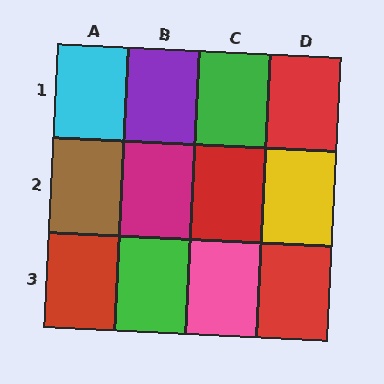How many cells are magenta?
1 cell is magenta.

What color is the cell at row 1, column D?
Red.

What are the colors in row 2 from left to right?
Brown, magenta, red, yellow.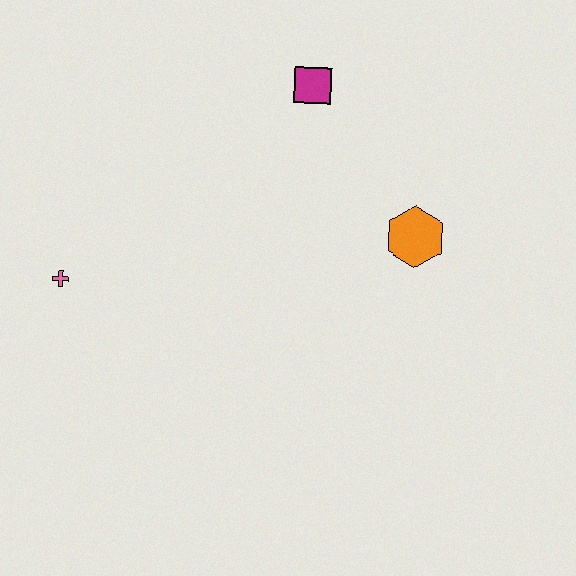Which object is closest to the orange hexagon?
The magenta square is closest to the orange hexagon.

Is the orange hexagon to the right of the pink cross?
Yes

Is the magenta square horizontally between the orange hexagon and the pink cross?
Yes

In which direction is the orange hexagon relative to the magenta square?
The orange hexagon is below the magenta square.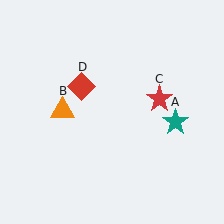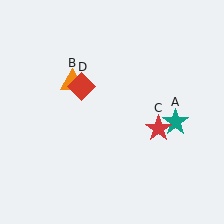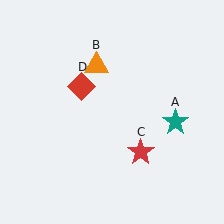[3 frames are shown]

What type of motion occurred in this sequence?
The orange triangle (object B), red star (object C) rotated clockwise around the center of the scene.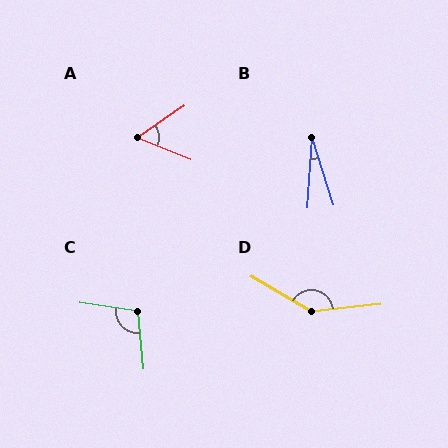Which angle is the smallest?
B, at approximately 21 degrees.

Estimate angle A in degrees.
Approximately 56 degrees.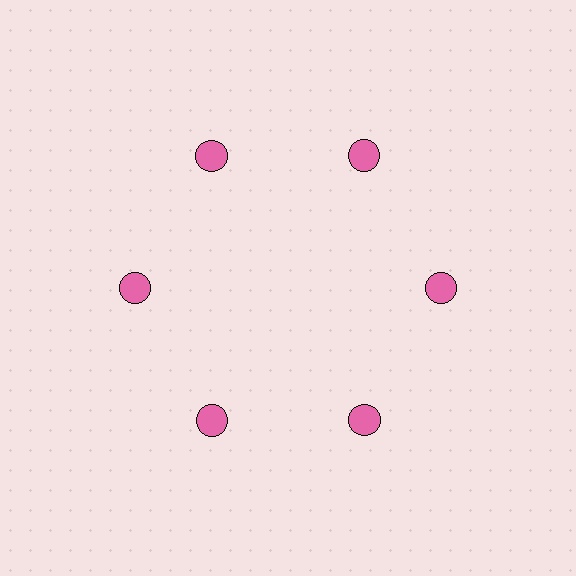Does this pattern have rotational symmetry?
Yes, this pattern has 6-fold rotational symmetry. It looks the same after rotating 60 degrees around the center.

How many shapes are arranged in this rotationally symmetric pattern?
There are 6 shapes, arranged in 6 groups of 1.